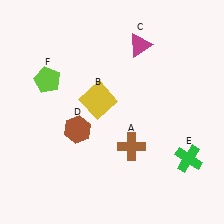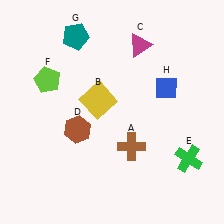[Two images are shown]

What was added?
A teal pentagon (G), a blue diamond (H) were added in Image 2.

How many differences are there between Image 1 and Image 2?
There are 2 differences between the two images.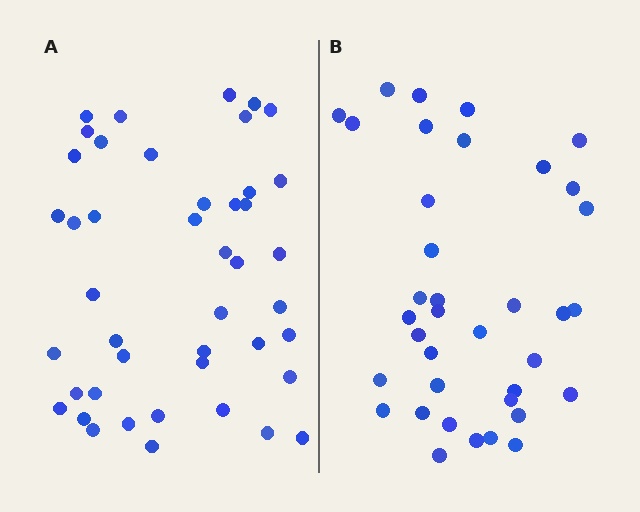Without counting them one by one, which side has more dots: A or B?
Region A (the left region) has more dots.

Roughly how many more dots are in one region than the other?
Region A has roughly 8 or so more dots than region B.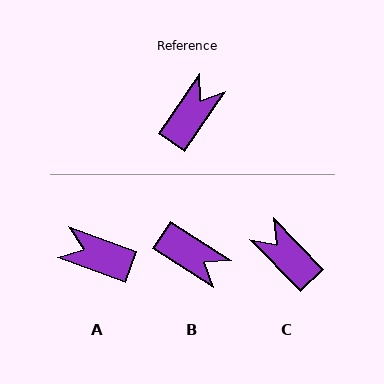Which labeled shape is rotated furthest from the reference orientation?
A, about 104 degrees away.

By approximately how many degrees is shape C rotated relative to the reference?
Approximately 79 degrees counter-clockwise.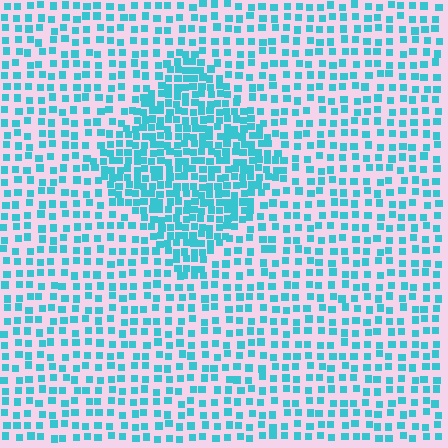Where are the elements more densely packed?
The elements are more densely packed inside the diamond boundary.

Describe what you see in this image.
The image contains small cyan elements arranged at two different densities. A diamond-shaped region is visible where the elements are more densely packed than the surrounding area.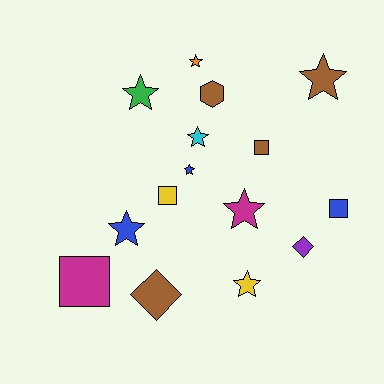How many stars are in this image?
There are 8 stars.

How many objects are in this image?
There are 15 objects.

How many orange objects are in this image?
There is 1 orange object.